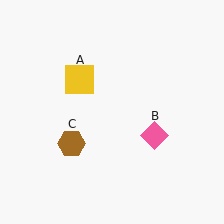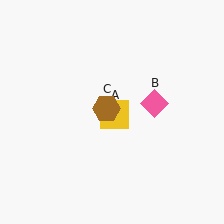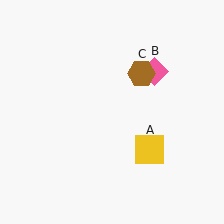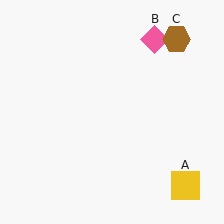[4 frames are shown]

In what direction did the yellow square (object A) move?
The yellow square (object A) moved down and to the right.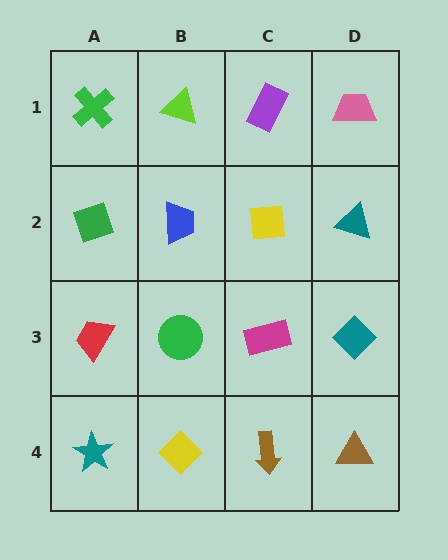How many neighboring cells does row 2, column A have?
3.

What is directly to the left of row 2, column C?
A blue trapezoid.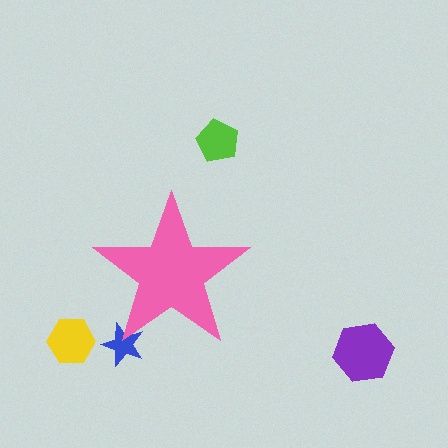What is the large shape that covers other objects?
A pink star.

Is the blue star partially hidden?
Yes, the blue star is partially hidden behind the pink star.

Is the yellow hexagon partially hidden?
No, the yellow hexagon is fully visible.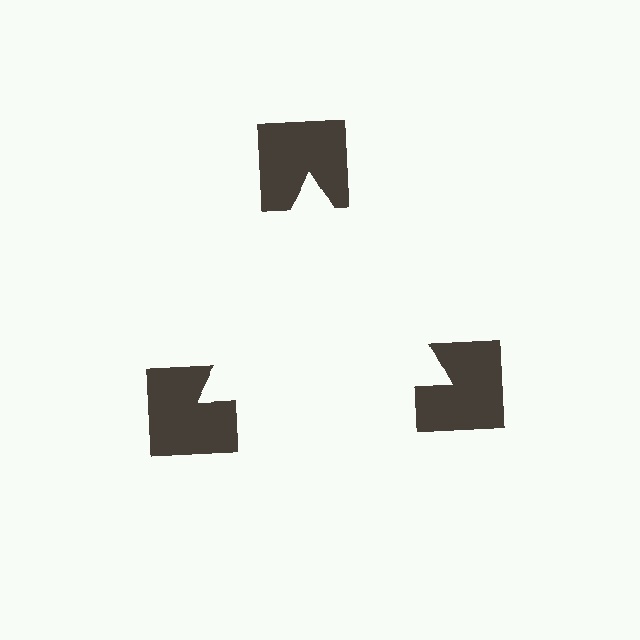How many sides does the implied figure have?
3 sides.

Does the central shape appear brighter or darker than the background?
It typically appears slightly brighter than the background, even though no actual brightness change is drawn.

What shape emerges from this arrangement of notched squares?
An illusory triangle — its edges are inferred from the aligned wedge cuts in the notched squares, not physically drawn.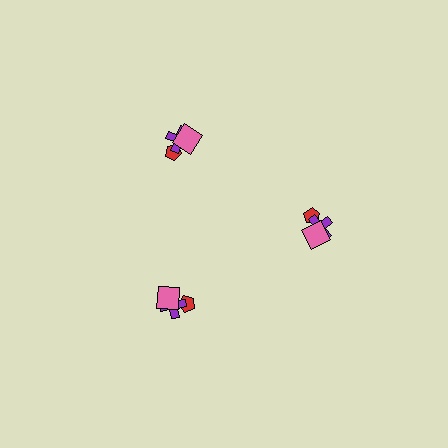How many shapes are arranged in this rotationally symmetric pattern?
There are 9 shapes, arranged in 3 groups of 3.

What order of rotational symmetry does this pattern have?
This pattern has 3-fold rotational symmetry.